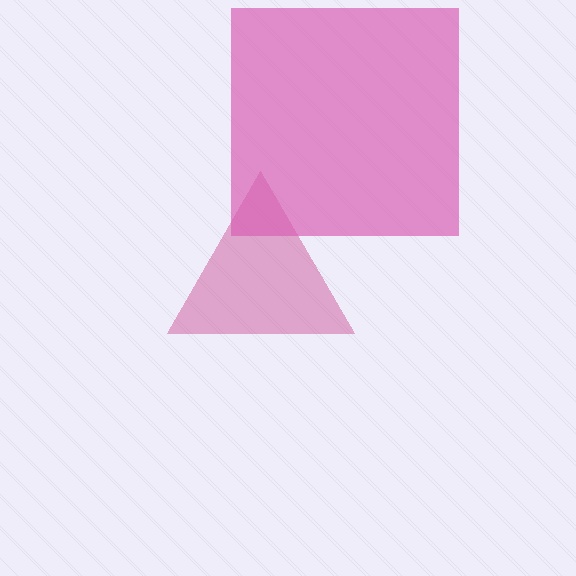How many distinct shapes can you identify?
There are 2 distinct shapes: a magenta triangle, a pink square.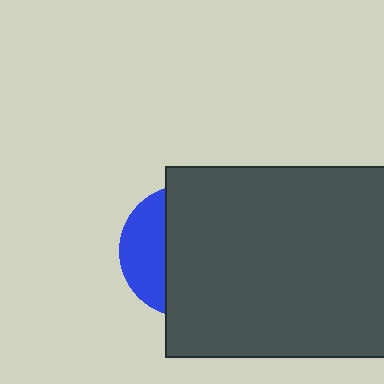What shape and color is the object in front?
The object in front is a dark gray rectangle.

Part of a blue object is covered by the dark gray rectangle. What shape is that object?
It is a circle.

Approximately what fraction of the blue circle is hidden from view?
Roughly 69% of the blue circle is hidden behind the dark gray rectangle.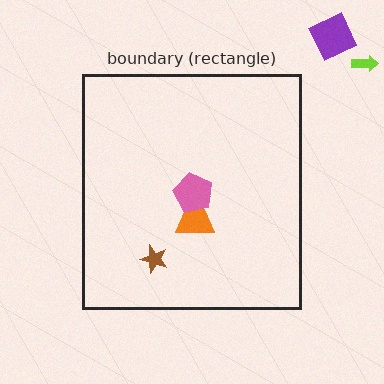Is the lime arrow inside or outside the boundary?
Outside.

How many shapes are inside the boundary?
4 inside, 2 outside.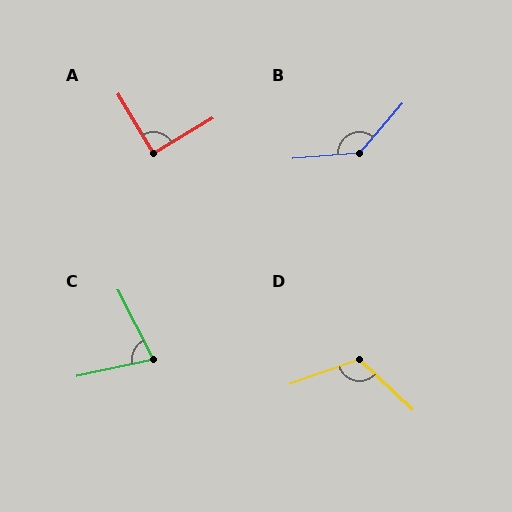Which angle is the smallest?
C, at approximately 75 degrees.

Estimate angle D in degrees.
Approximately 117 degrees.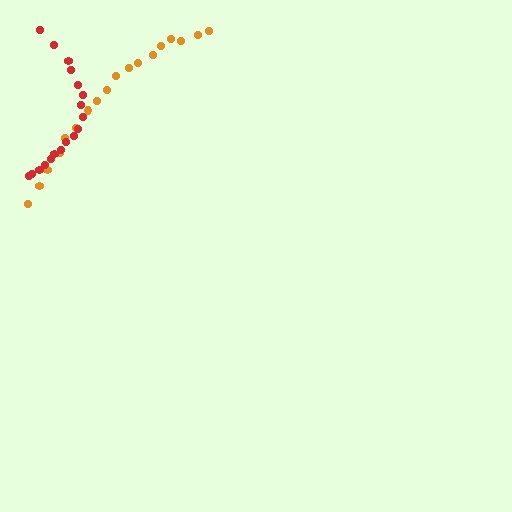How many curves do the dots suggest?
There are 2 distinct paths.